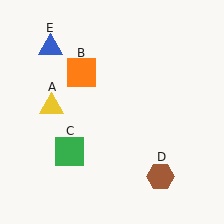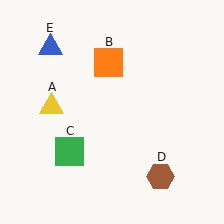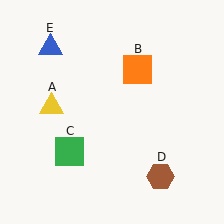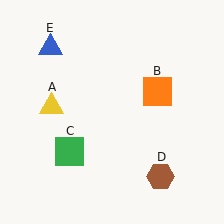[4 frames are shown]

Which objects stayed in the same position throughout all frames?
Yellow triangle (object A) and green square (object C) and brown hexagon (object D) and blue triangle (object E) remained stationary.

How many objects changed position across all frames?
1 object changed position: orange square (object B).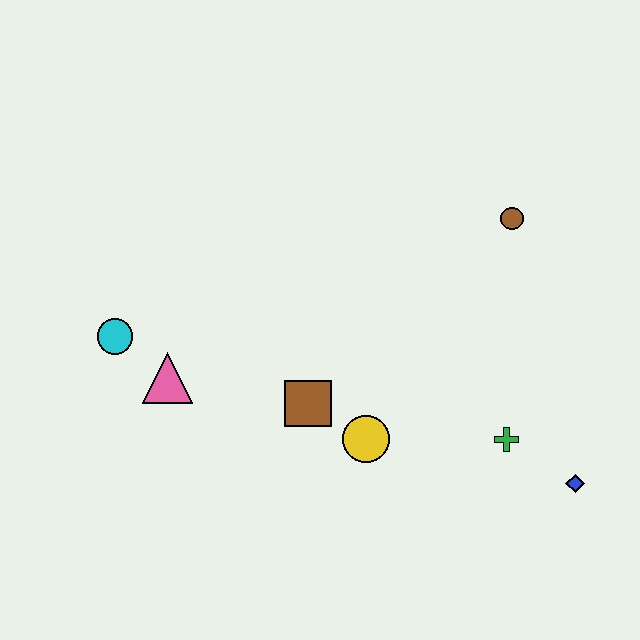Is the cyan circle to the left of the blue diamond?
Yes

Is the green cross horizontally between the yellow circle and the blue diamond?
Yes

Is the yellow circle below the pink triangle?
Yes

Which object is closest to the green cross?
The blue diamond is closest to the green cross.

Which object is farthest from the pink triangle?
The blue diamond is farthest from the pink triangle.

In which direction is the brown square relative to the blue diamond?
The brown square is to the left of the blue diamond.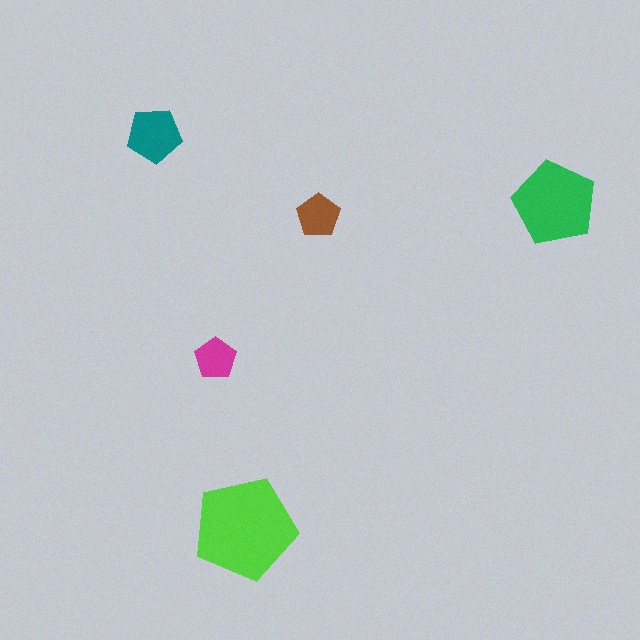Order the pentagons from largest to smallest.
the lime one, the green one, the teal one, the brown one, the magenta one.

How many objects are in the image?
There are 5 objects in the image.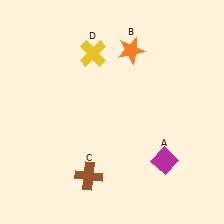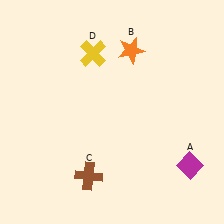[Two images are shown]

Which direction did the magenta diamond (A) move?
The magenta diamond (A) moved right.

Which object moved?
The magenta diamond (A) moved right.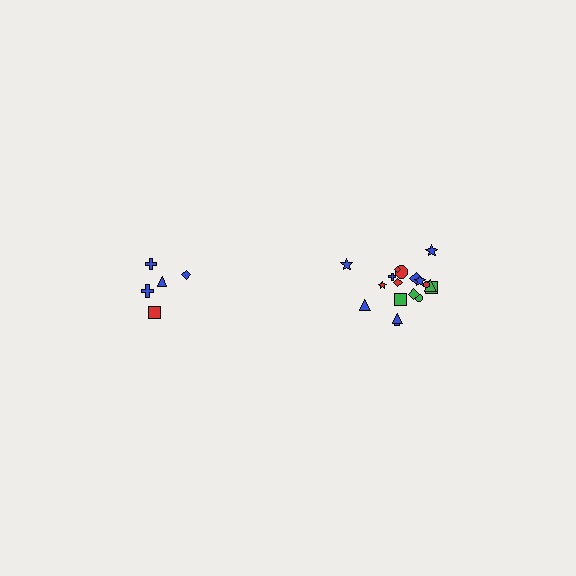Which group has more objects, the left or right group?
The right group.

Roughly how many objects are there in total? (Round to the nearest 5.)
Roughly 25 objects in total.